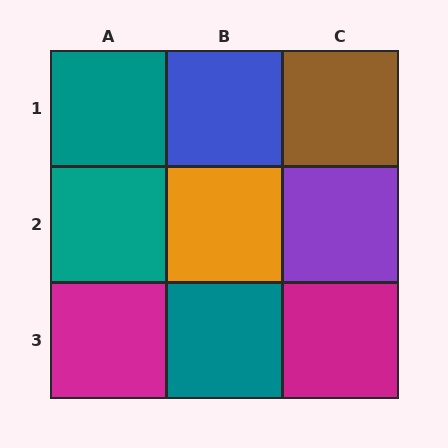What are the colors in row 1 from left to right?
Teal, blue, brown.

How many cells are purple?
1 cell is purple.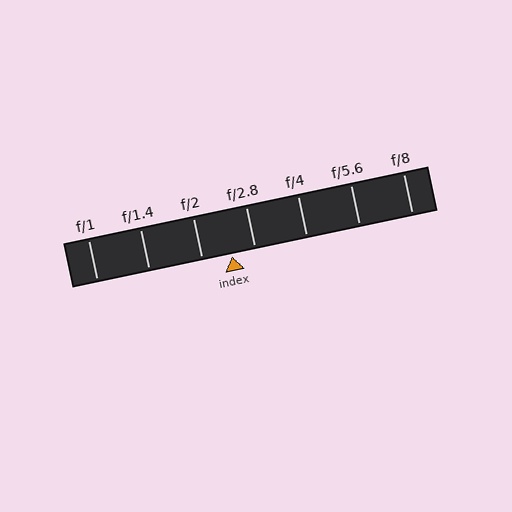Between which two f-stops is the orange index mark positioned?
The index mark is between f/2 and f/2.8.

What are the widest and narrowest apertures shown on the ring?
The widest aperture shown is f/1 and the narrowest is f/8.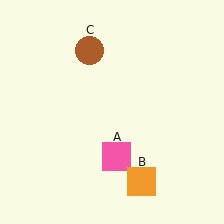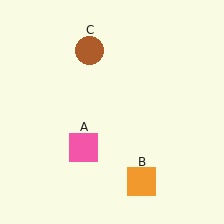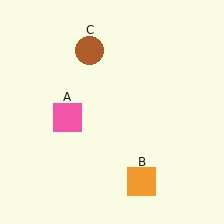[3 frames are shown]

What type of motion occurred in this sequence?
The pink square (object A) rotated clockwise around the center of the scene.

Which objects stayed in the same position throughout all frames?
Orange square (object B) and brown circle (object C) remained stationary.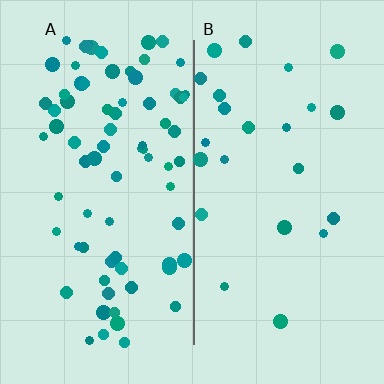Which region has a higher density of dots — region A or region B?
A (the left).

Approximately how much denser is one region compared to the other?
Approximately 3.3× — region A over region B.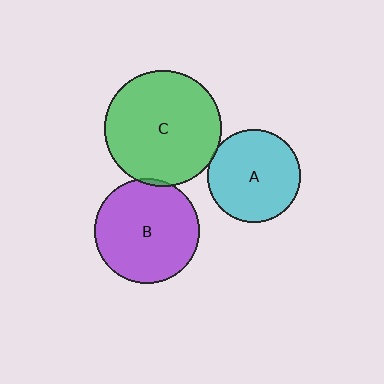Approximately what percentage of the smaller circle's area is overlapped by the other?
Approximately 5%.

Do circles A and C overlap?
Yes.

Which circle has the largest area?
Circle C (green).